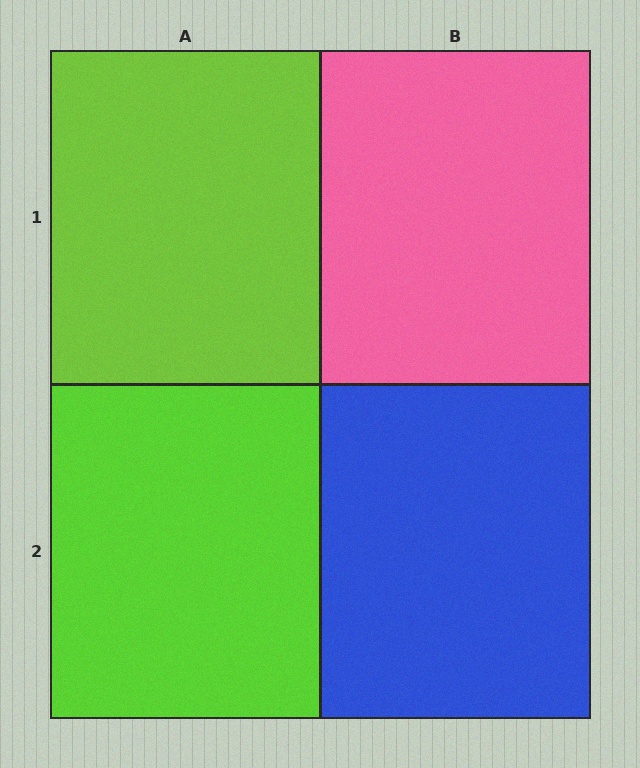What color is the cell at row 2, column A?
Lime.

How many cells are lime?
2 cells are lime.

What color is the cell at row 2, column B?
Blue.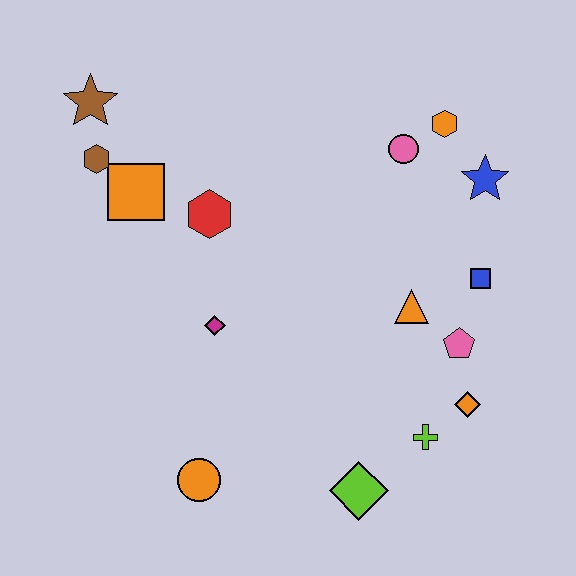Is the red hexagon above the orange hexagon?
No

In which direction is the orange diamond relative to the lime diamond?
The orange diamond is to the right of the lime diamond.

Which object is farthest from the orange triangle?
The brown star is farthest from the orange triangle.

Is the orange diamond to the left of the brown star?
No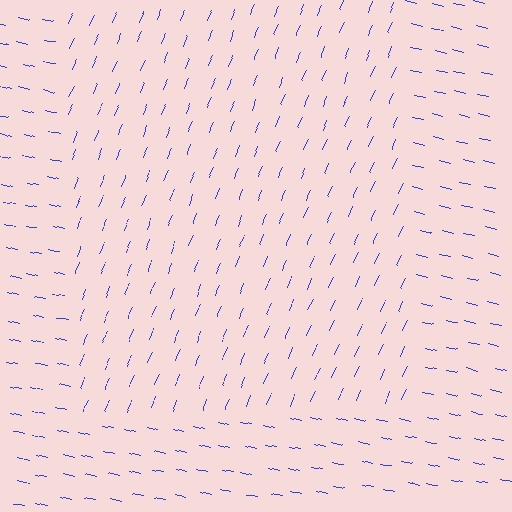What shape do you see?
I see a rectangle.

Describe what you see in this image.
The image is filled with small blue line segments. A rectangle region in the image has lines oriented differently from the surrounding lines, creating a visible texture boundary.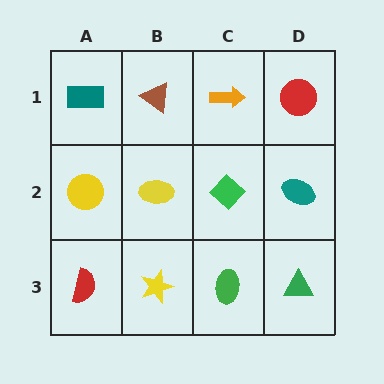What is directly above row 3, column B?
A yellow ellipse.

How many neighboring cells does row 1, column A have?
2.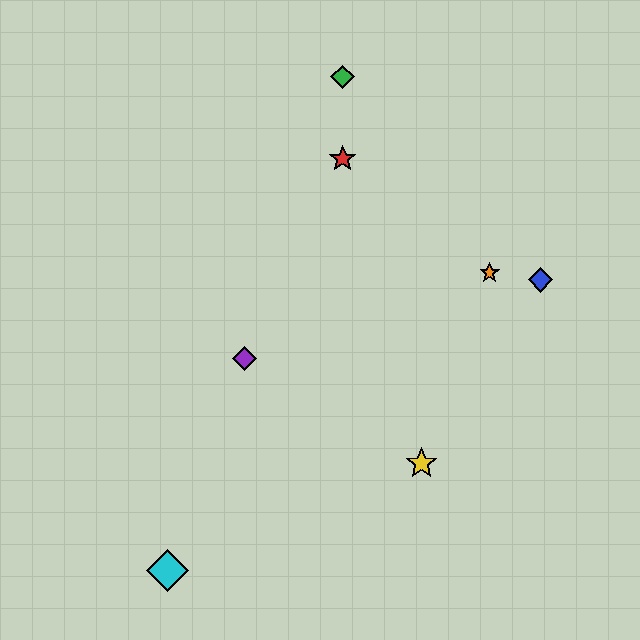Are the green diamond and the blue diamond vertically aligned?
No, the green diamond is at x≈343 and the blue diamond is at x≈540.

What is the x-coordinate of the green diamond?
The green diamond is at x≈343.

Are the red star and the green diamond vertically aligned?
Yes, both are at x≈343.